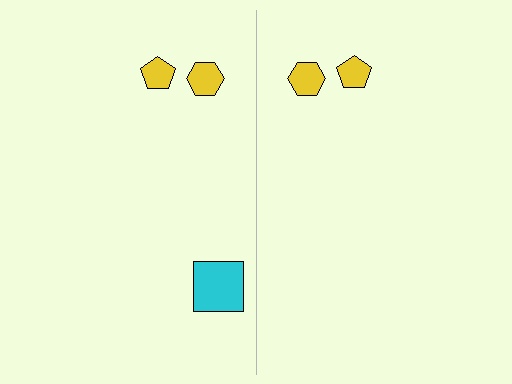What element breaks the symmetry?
A cyan square is missing from the right side.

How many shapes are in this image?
There are 5 shapes in this image.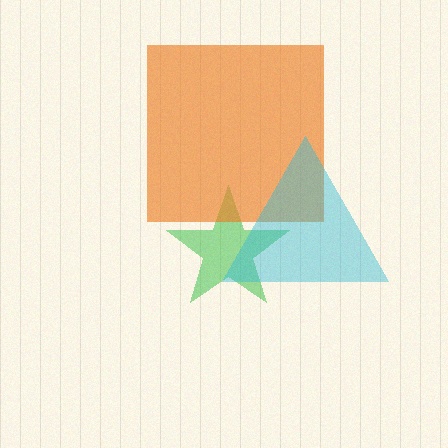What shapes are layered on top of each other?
The layered shapes are: a green star, an orange square, a cyan triangle.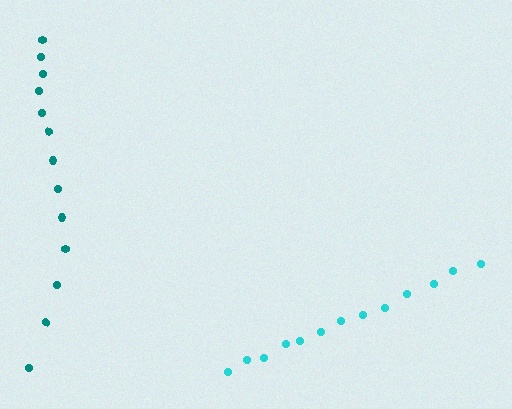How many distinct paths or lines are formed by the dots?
There are 2 distinct paths.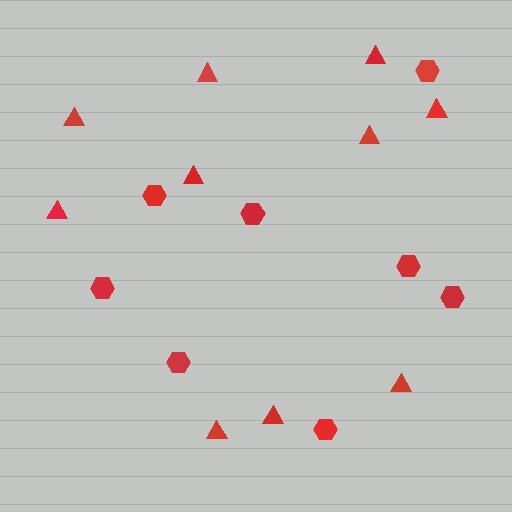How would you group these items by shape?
There are 2 groups: one group of hexagons (8) and one group of triangles (10).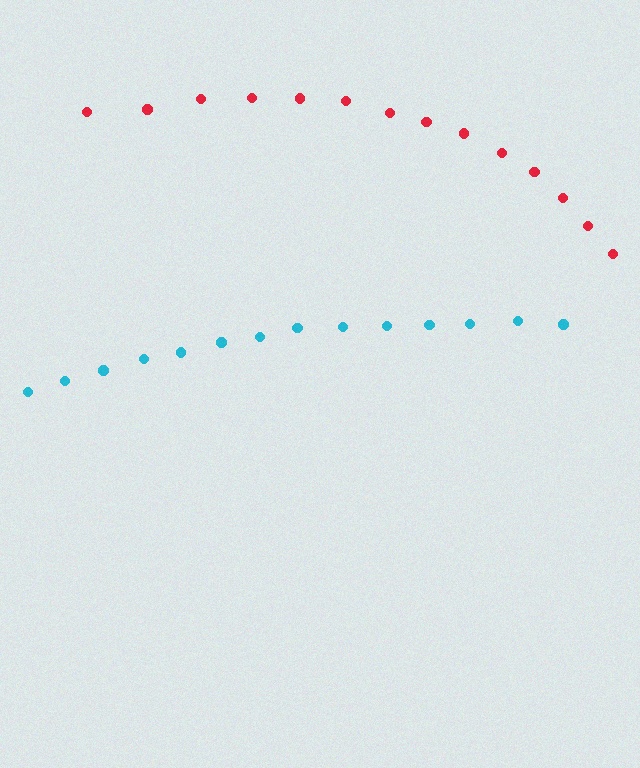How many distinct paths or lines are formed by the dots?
There are 2 distinct paths.